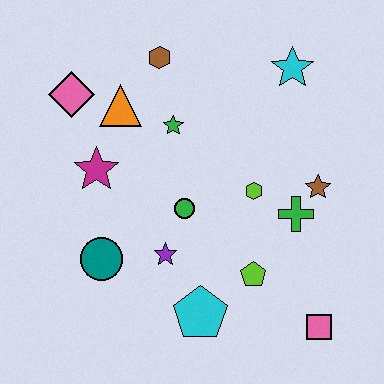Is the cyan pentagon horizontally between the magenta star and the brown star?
Yes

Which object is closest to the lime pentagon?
The cyan pentagon is closest to the lime pentagon.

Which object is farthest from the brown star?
The pink diamond is farthest from the brown star.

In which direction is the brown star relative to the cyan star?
The brown star is below the cyan star.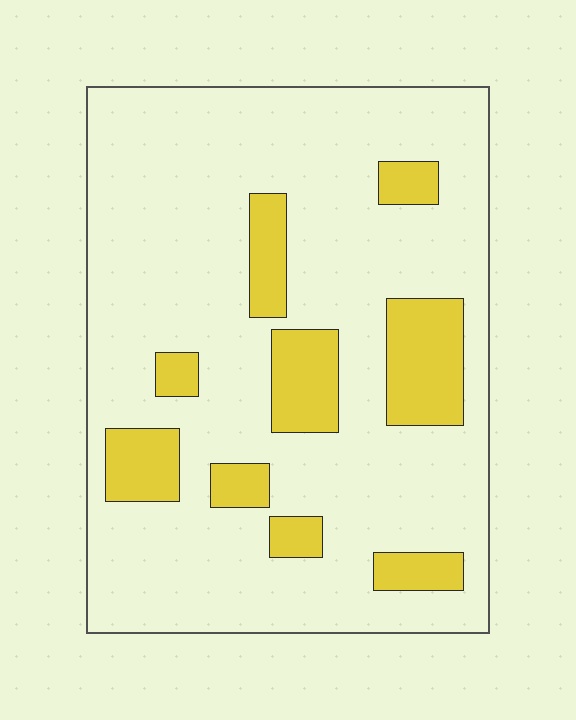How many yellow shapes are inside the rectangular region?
9.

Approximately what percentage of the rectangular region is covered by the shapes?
Approximately 20%.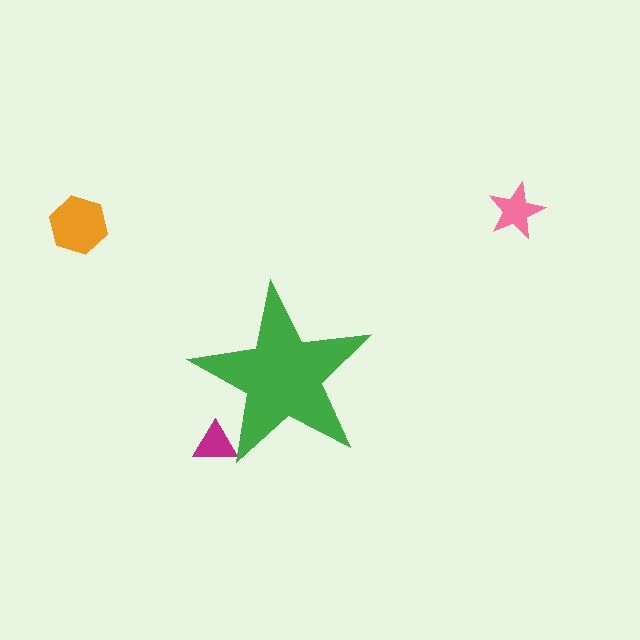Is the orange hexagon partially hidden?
No, the orange hexagon is fully visible.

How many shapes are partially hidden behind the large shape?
1 shape is partially hidden.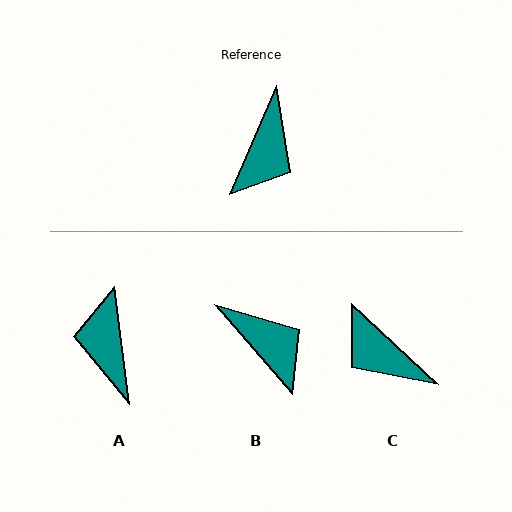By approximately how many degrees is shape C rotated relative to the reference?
Approximately 110 degrees clockwise.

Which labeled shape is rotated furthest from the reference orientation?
A, about 150 degrees away.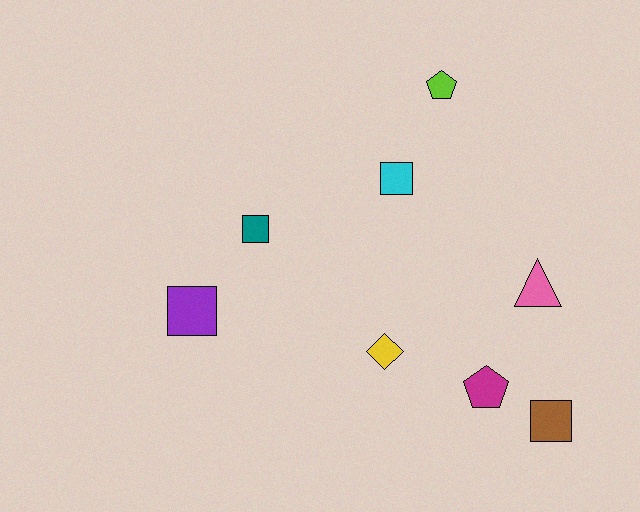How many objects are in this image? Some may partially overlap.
There are 8 objects.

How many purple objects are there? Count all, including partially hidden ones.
There is 1 purple object.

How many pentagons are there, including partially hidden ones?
There are 2 pentagons.